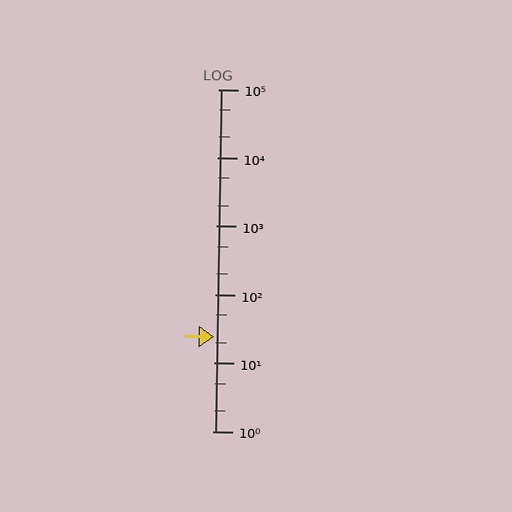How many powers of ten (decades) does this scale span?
The scale spans 5 decades, from 1 to 100000.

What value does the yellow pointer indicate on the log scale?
The pointer indicates approximately 24.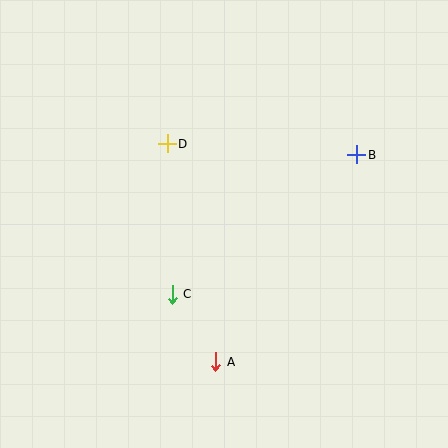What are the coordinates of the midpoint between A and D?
The midpoint between A and D is at (191, 253).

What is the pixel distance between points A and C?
The distance between A and C is 80 pixels.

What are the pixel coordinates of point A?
Point A is at (216, 362).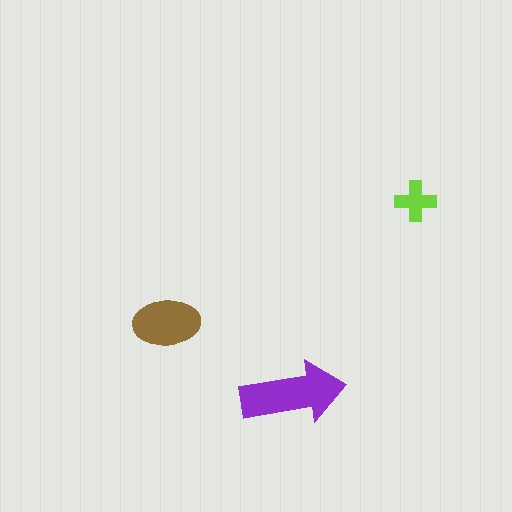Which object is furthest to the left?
The brown ellipse is leftmost.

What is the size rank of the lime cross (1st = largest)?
3rd.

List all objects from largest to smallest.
The purple arrow, the brown ellipse, the lime cross.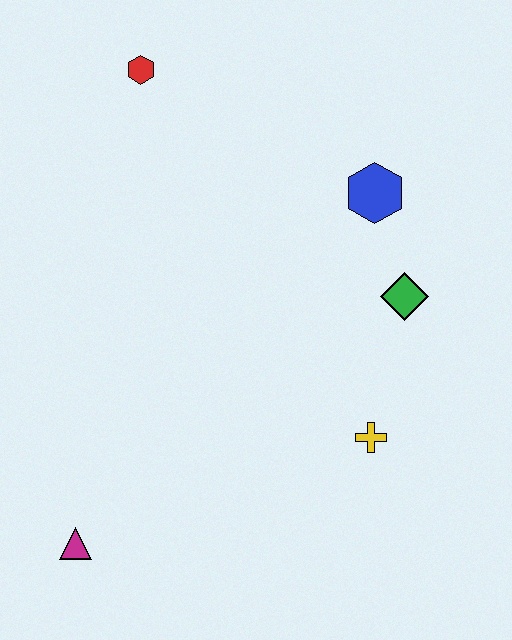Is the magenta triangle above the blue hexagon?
No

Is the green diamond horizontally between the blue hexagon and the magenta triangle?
No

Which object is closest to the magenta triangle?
The yellow cross is closest to the magenta triangle.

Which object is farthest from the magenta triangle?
The red hexagon is farthest from the magenta triangle.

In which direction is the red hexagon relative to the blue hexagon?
The red hexagon is to the left of the blue hexagon.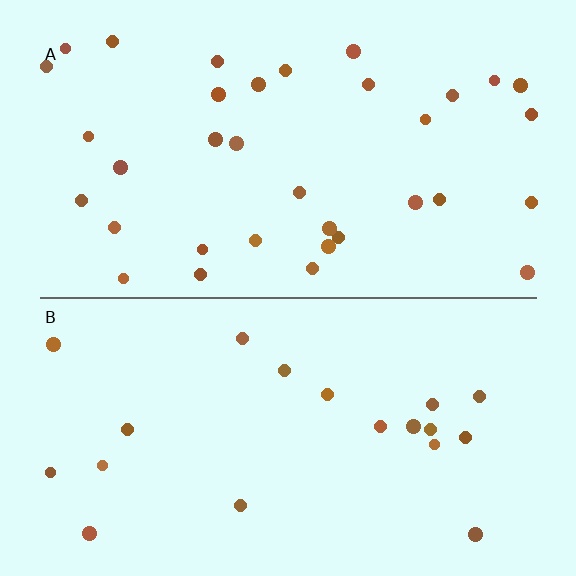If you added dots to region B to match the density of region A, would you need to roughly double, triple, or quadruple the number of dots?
Approximately double.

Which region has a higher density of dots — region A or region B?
A (the top).